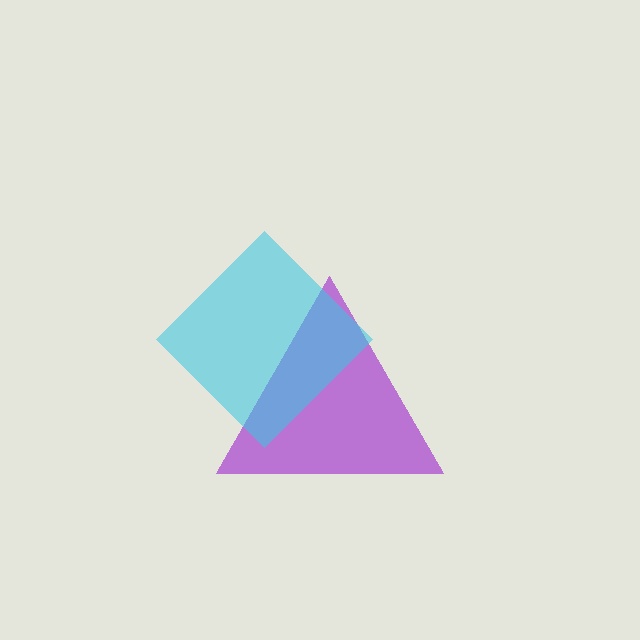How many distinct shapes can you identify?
There are 2 distinct shapes: a purple triangle, a cyan diamond.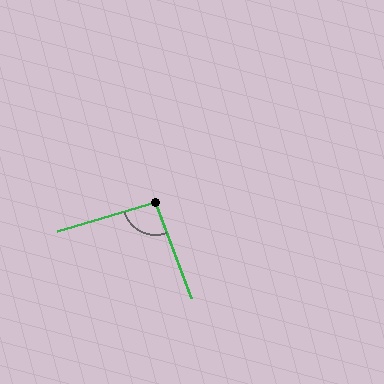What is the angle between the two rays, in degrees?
Approximately 94 degrees.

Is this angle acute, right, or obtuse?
It is approximately a right angle.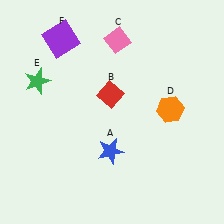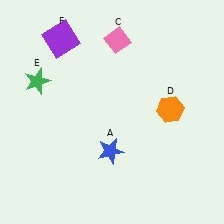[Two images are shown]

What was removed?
The red diamond (B) was removed in Image 2.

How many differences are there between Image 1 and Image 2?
There is 1 difference between the two images.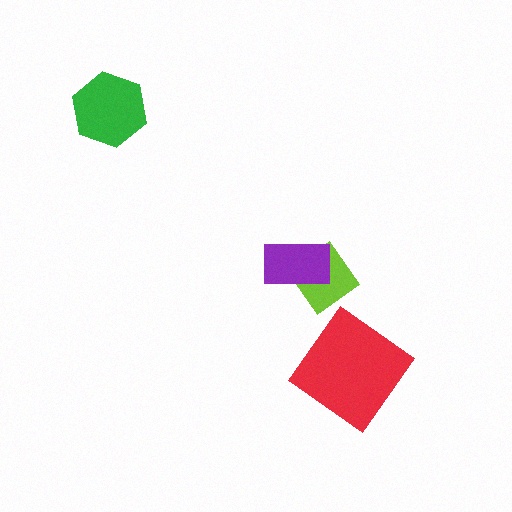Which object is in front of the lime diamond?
The purple rectangle is in front of the lime diamond.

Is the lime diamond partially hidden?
Yes, it is partially covered by another shape.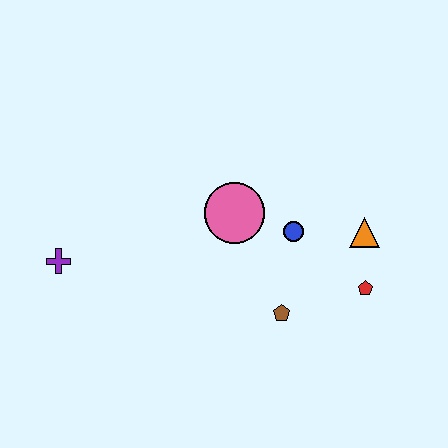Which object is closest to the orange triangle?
The red pentagon is closest to the orange triangle.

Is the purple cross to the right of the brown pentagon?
No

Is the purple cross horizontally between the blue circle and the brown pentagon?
No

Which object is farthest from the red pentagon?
The purple cross is farthest from the red pentagon.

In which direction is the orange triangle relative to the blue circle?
The orange triangle is to the right of the blue circle.